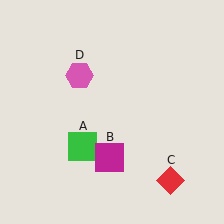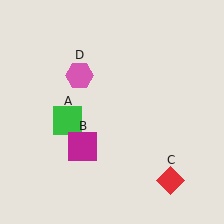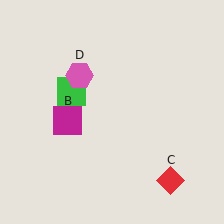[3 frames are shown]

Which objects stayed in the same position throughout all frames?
Red diamond (object C) and pink hexagon (object D) remained stationary.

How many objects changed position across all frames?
2 objects changed position: green square (object A), magenta square (object B).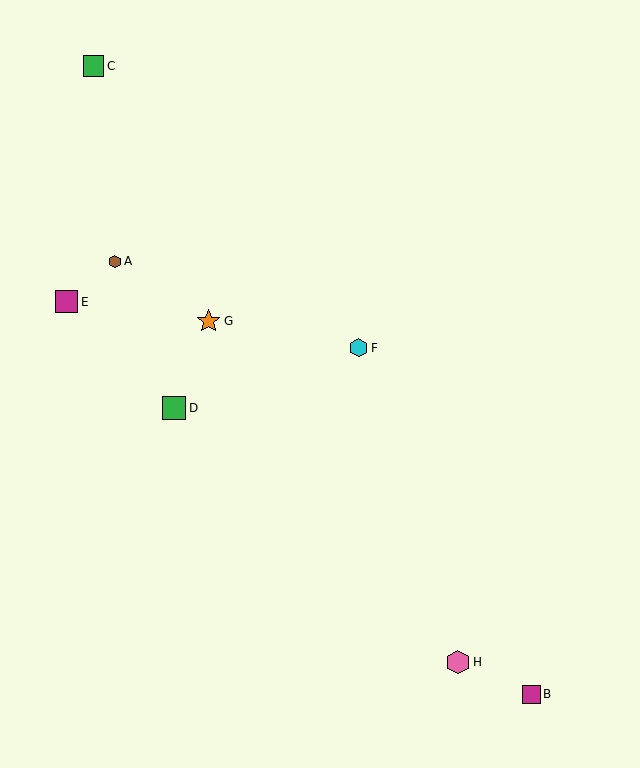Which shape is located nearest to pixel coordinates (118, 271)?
The brown hexagon (labeled A) at (115, 261) is nearest to that location.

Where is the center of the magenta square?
The center of the magenta square is at (66, 302).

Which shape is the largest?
The pink hexagon (labeled H) is the largest.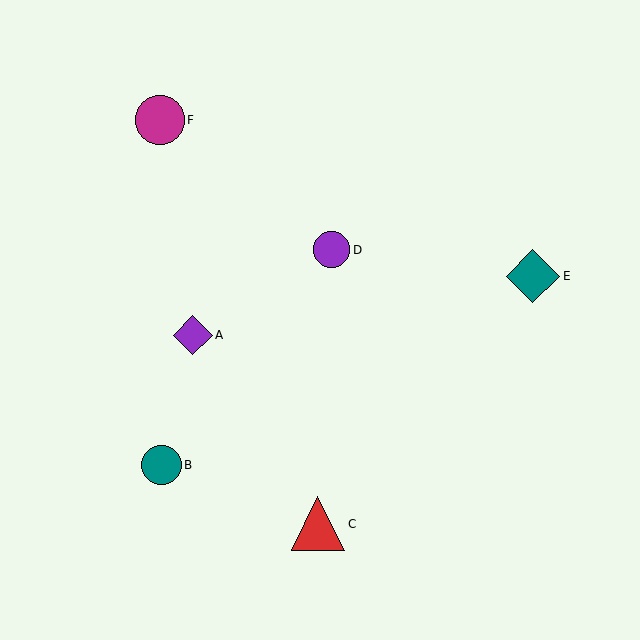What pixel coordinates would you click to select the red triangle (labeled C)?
Click at (318, 524) to select the red triangle C.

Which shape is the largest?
The red triangle (labeled C) is the largest.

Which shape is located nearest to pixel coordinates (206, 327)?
The purple diamond (labeled A) at (193, 335) is nearest to that location.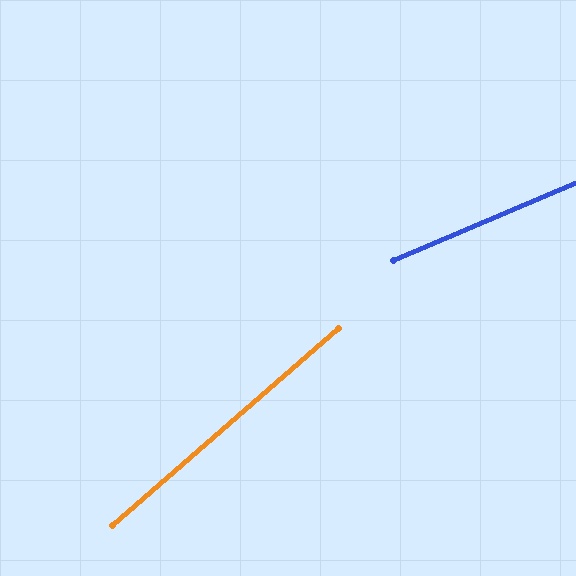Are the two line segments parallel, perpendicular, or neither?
Neither parallel nor perpendicular — they differ by about 18°.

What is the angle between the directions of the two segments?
Approximately 18 degrees.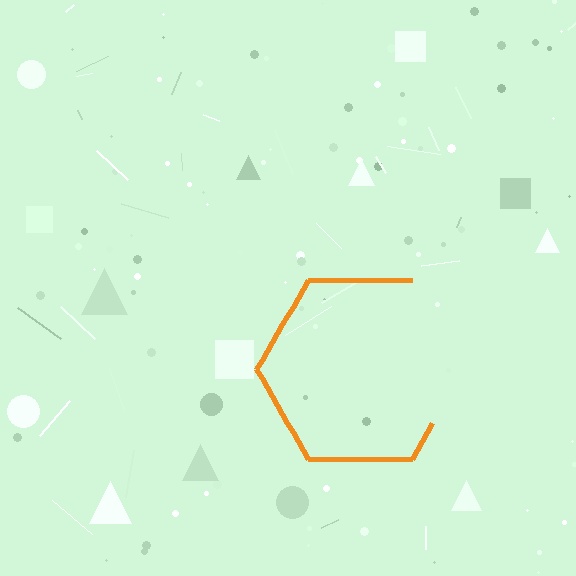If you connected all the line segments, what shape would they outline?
They would outline a hexagon.